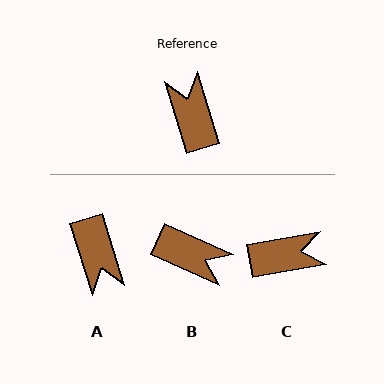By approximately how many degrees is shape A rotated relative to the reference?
Approximately 179 degrees clockwise.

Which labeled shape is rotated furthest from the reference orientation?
A, about 179 degrees away.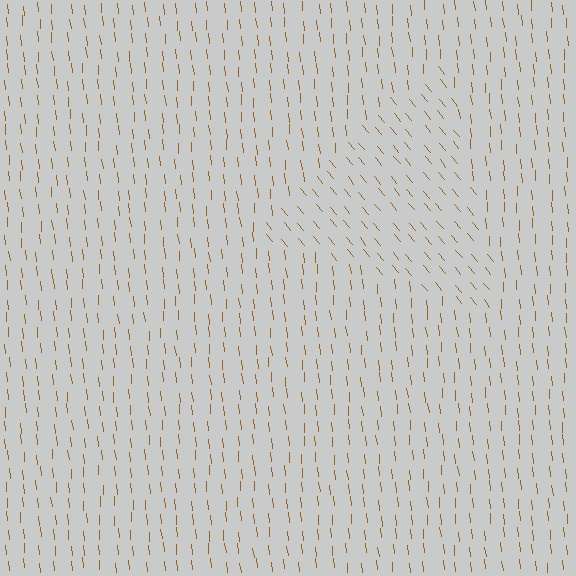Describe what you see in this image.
The image is filled with small brown line segments. A triangle region in the image has lines oriented differently from the surrounding lines, creating a visible texture boundary.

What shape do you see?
I see a triangle.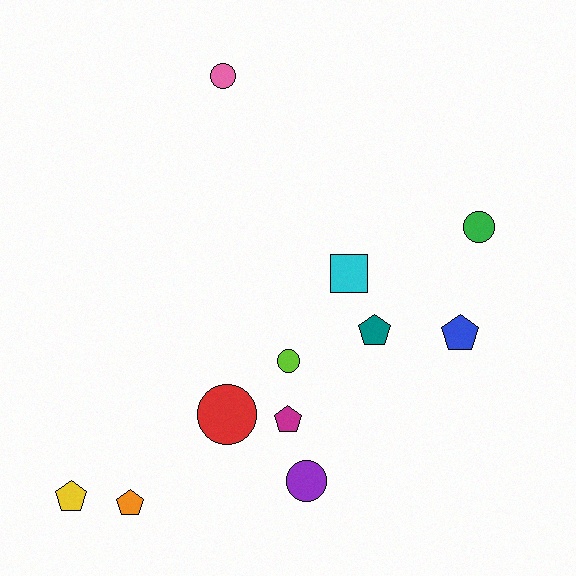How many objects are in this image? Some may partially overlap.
There are 11 objects.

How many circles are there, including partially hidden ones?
There are 5 circles.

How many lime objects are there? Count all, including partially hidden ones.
There is 1 lime object.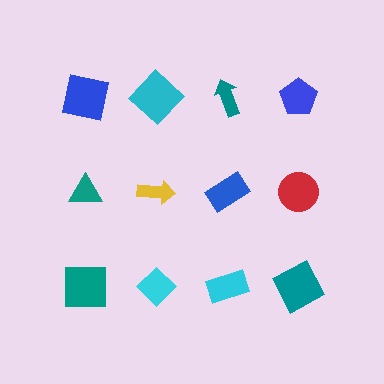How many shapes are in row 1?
4 shapes.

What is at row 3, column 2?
A cyan diamond.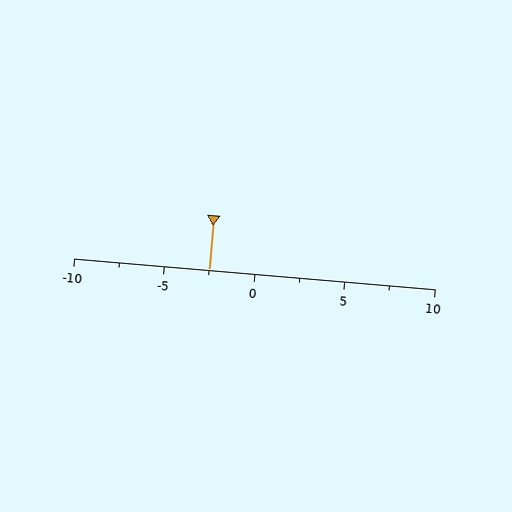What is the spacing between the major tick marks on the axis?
The major ticks are spaced 5 apart.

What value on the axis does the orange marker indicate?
The marker indicates approximately -2.5.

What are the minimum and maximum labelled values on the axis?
The axis runs from -10 to 10.